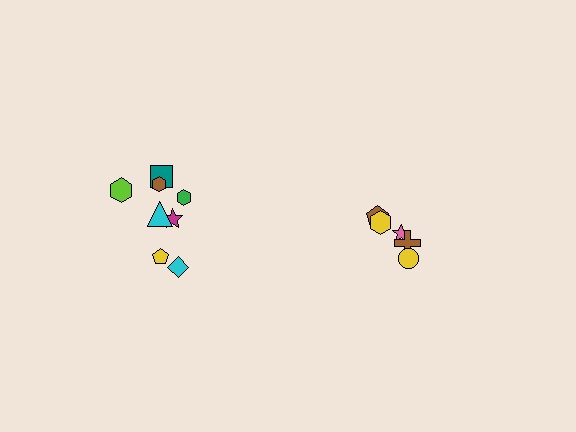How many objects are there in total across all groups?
There are 13 objects.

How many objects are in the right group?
There are 5 objects.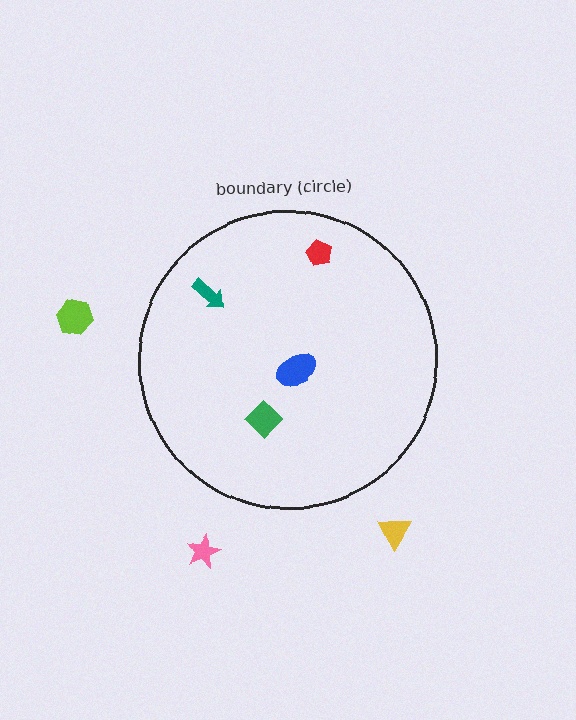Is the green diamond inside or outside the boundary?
Inside.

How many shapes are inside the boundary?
4 inside, 3 outside.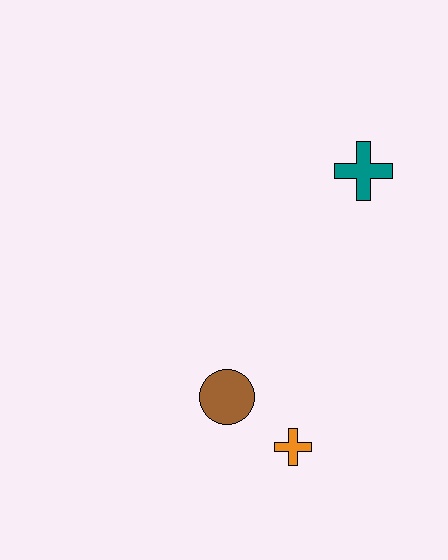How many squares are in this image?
There are no squares.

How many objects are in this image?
There are 3 objects.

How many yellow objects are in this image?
There are no yellow objects.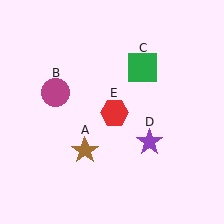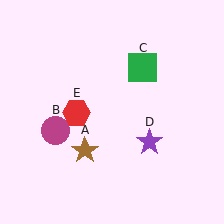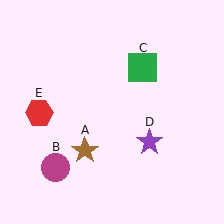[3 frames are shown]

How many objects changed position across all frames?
2 objects changed position: magenta circle (object B), red hexagon (object E).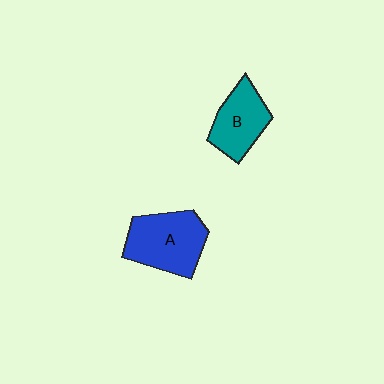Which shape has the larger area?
Shape A (blue).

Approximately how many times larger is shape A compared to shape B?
Approximately 1.3 times.